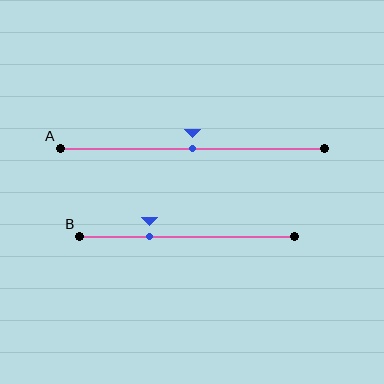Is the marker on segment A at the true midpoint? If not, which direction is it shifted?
Yes, the marker on segment A is at the true midpoint.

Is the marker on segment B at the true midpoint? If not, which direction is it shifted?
No, the marker on segment B is shifted to the left by about 18% of the segment length.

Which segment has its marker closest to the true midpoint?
Segment A has its marker closest to the true midpoint.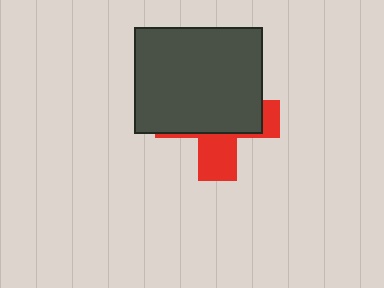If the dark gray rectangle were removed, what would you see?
You would see the complete red cross.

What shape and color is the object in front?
The object in front is a dark gray rectangle.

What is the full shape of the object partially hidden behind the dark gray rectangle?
The partially hidden object is a red cross.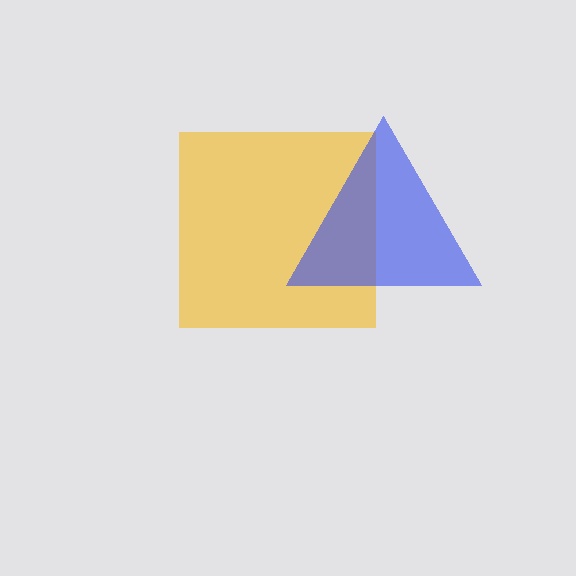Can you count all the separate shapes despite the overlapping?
Yes, there are 2 separate shapes.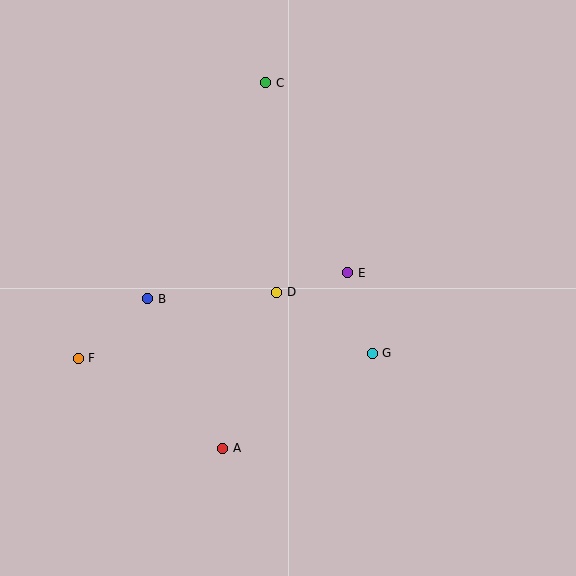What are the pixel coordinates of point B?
Point B is at (148, 299).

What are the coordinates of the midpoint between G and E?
The midpoint between G and E is at (360, 313).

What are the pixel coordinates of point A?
Point A is at (223, 448).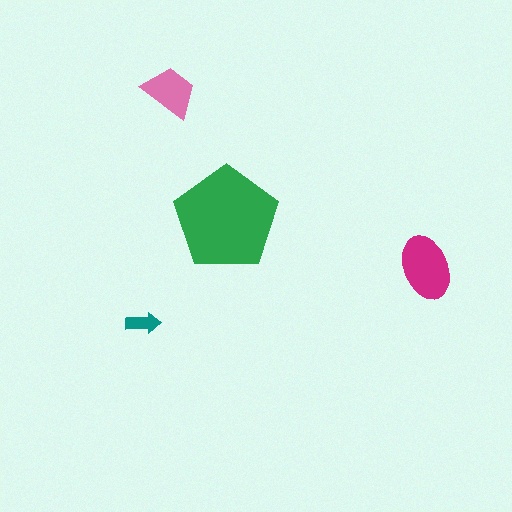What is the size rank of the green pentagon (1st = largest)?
1st.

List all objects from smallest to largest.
The teal arrow, the pink trapezoid, the magenta ellipse, the green pentagon.